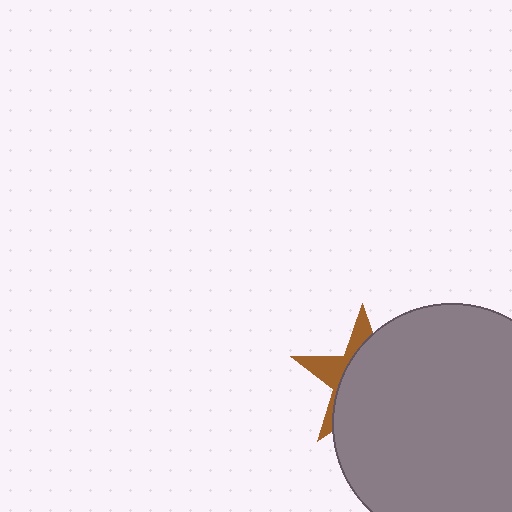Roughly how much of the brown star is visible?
A small part of it is visible (roughly 30%).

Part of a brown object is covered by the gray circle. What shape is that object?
It is a star.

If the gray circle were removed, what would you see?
You would see the complete brown star.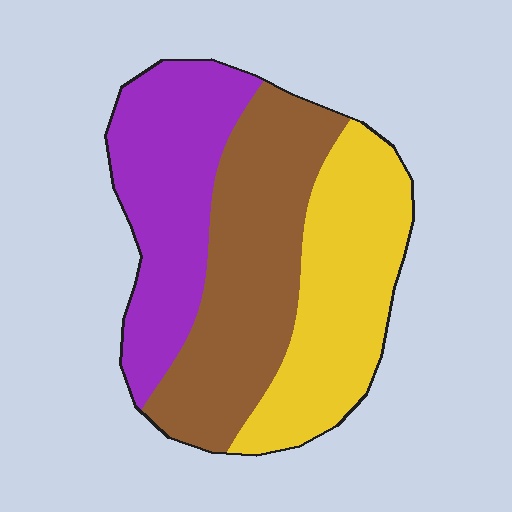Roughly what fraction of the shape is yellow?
Yellow covers 32% of the shape.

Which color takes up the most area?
Brown, at roughly 35%.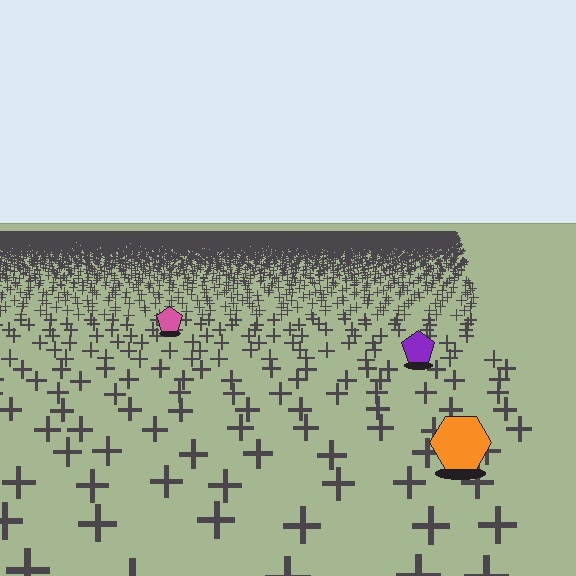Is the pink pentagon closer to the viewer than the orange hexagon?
No. The orange hexagon is closer — you can tell from the texture gradient: the ground texture is coarser near it.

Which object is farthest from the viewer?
The pink pentagon is farthest from the viewer. It appears smaller and the ground texture around it is denser.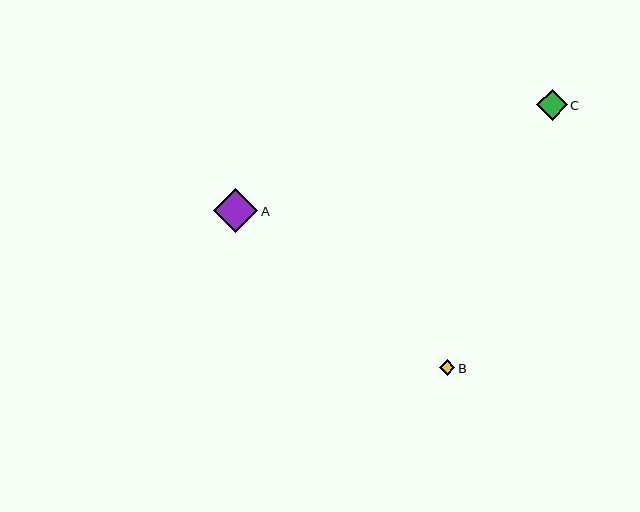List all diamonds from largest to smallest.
From largest to smallest: A, C, B.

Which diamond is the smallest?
Diamond B is the smallest with a size of approximately 16 pixels.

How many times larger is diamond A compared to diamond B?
Diamond A is approximately 2.8 times the size of diamond B.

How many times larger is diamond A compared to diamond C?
Diamond A is approximately 1.4 times the size of diamond C.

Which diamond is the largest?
Diamond A is the largest with a size of approximately 44 pixels.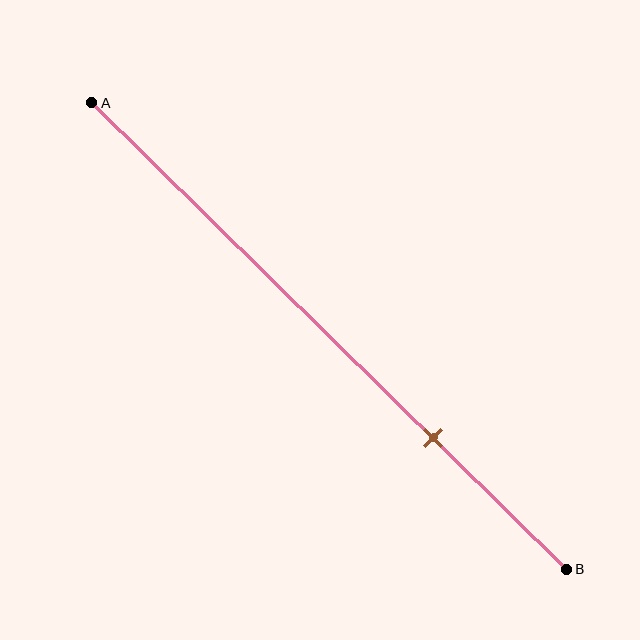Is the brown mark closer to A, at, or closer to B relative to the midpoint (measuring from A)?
The brown mark is closer to point B than the midpoint of segment AB.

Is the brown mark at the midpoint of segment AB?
No, the mark is at about 70% from A, not at the 50% midpoint.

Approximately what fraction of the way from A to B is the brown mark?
The brown mark is approximately 70% of the way from A to B.